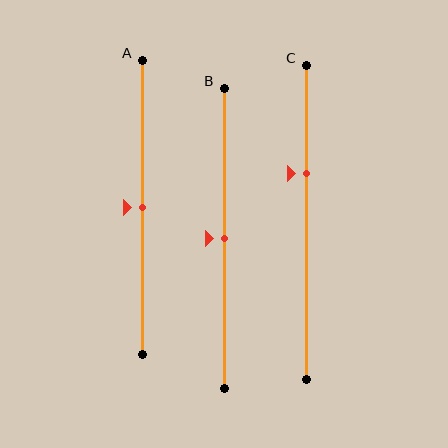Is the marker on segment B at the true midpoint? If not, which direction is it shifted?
Yes, the marker on segment B is at the true midpoint.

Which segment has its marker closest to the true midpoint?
Segment A has its marker closest to the true midpoint.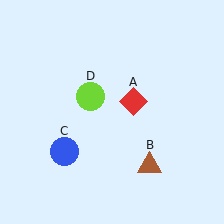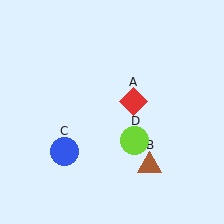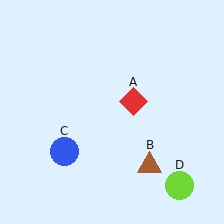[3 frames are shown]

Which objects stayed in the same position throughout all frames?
Red diamond (object A) and brown triangle (object B) and blue circle (object C) remained stationary.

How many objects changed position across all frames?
1 object changed position: lime circle (object D).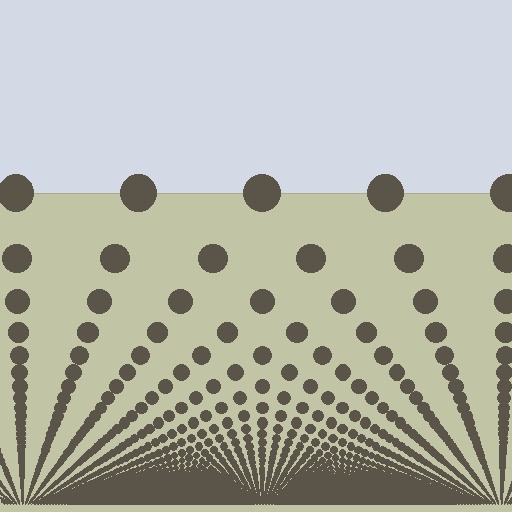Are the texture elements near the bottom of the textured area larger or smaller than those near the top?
Smaller. The gradient is inverted — elements near the bottom are smaller and denser.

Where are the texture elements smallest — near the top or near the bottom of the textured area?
Near the bottom.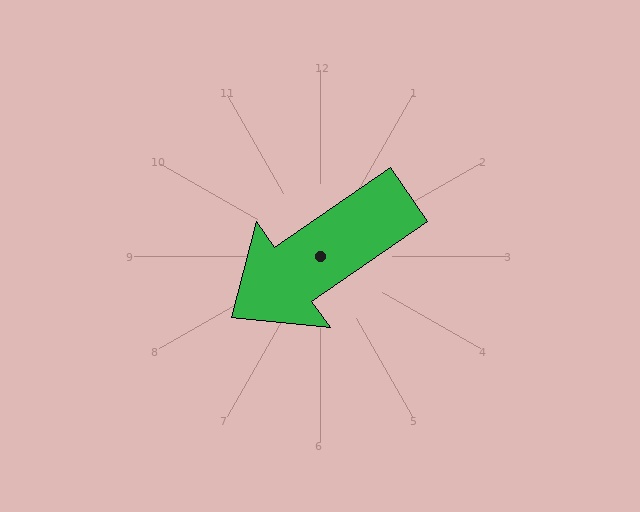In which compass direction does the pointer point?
Southwest.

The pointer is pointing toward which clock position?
Roughly 8 o'clock.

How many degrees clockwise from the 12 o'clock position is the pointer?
Approximately 235 degrees.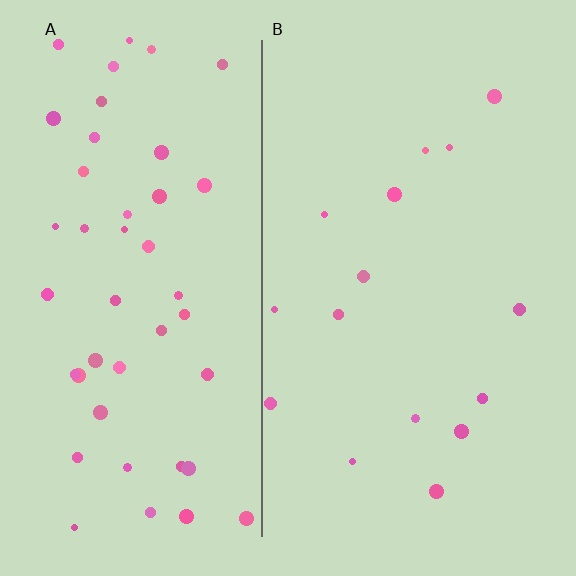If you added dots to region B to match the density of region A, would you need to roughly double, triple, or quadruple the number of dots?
Approximately triple.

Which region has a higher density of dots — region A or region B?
A (the left).